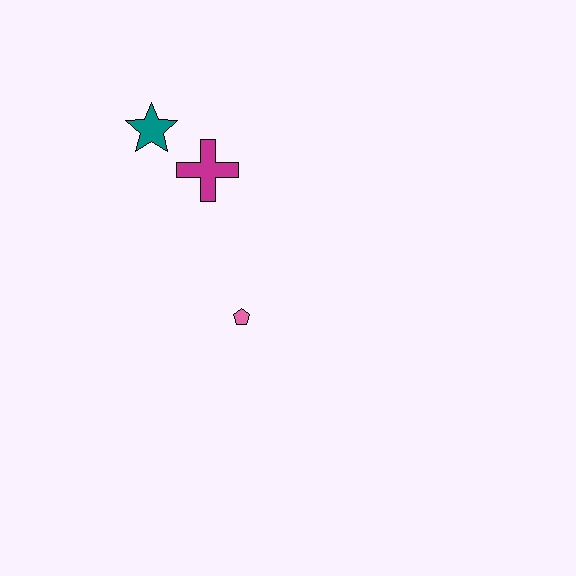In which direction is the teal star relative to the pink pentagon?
The teal star is above the pink pentagon.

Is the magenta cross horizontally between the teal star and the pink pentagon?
Yes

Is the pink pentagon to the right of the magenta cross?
Yes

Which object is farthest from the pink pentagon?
The teal star is farthest from the pink pentagon.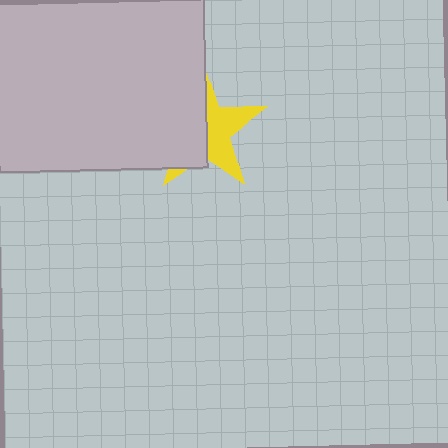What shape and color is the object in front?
The object in front is a light gray rectangle.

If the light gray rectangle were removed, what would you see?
You would see the complete yellow star.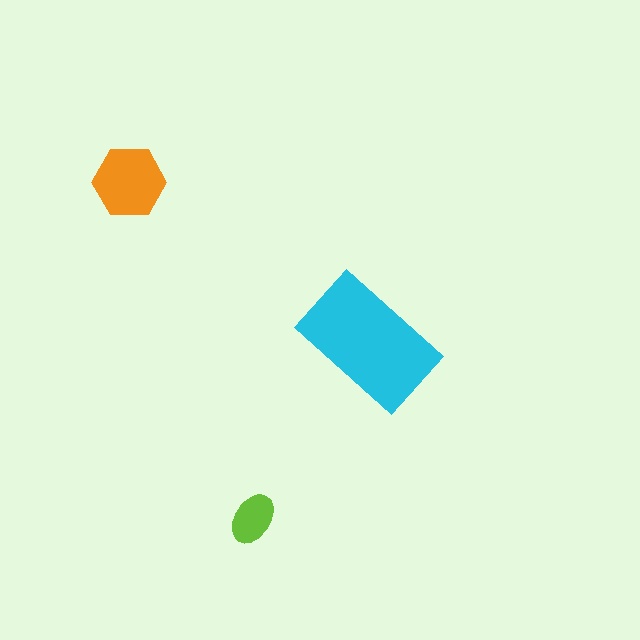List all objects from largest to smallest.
The cyan rectangle, the orange hexagon, the lime ellipse.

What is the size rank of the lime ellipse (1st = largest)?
3rd.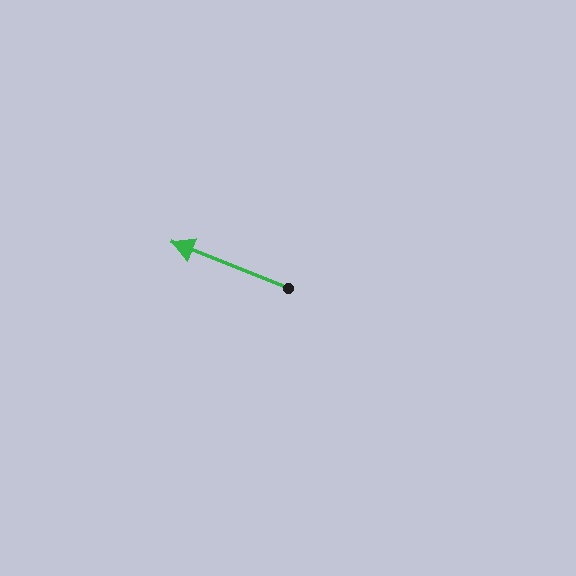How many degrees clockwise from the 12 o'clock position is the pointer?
Approximately 292 degrees.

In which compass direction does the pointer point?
West.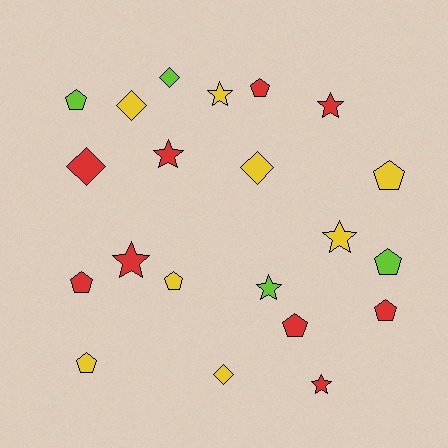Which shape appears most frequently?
Pentagon, with 9 objects.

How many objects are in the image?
There are 21 objects.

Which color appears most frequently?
Red, with 9 objects.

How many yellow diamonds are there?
There are 3 yellow diamonds.